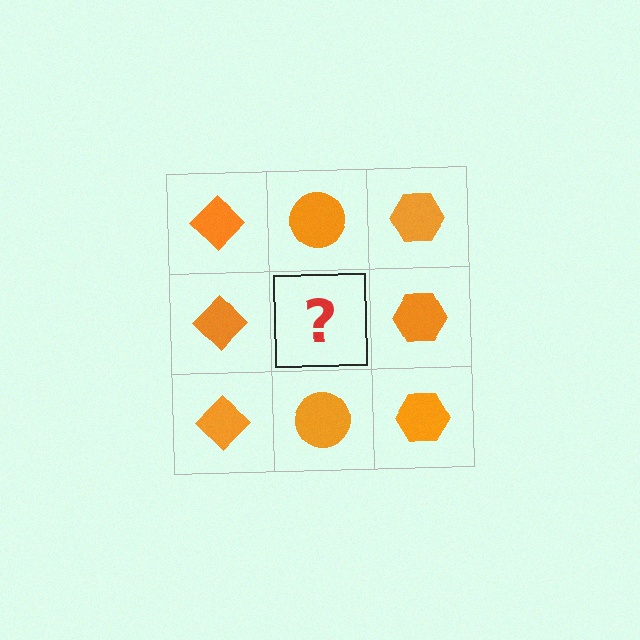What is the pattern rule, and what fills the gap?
The rule is that each column has a consistent shape. The gap should be filled with an orange circle.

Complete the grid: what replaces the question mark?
The question mark should be replaced with an orange circle.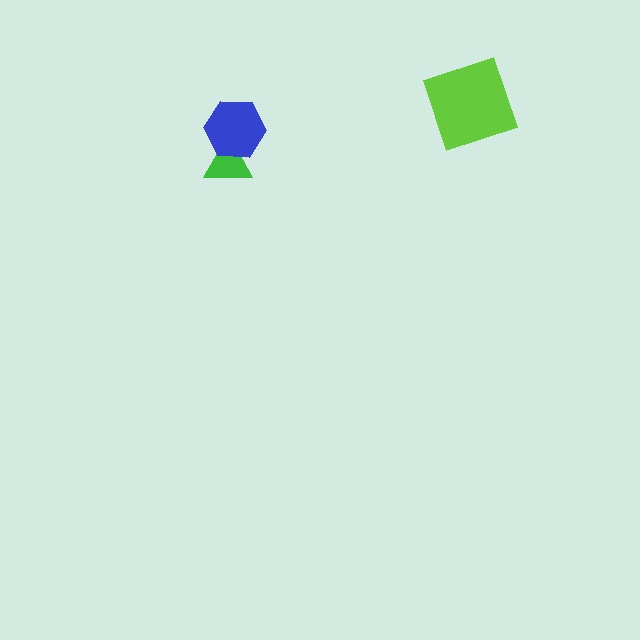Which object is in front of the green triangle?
The blue hexagon is in front of the green triangle.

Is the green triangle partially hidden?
Yes, it is partially covered by another shape.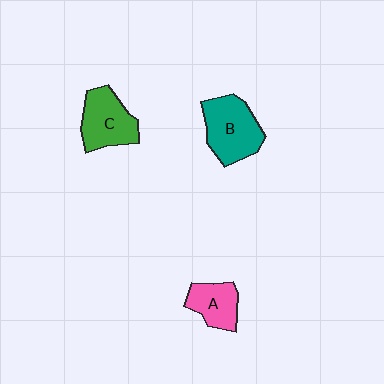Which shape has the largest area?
Shape B (teal).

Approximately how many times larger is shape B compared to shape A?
Approximately 1.6 times.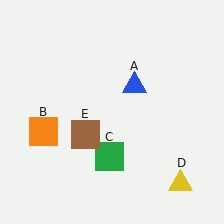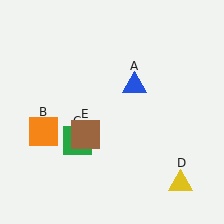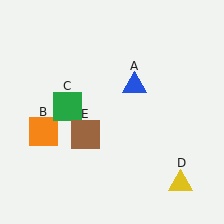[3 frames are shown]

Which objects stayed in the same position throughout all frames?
Blue triangle (object A) and orange square (object B) and yellow triangle (object D) and brown square (object E) remained stationary.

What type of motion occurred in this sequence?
The green square (object C) rotated clockwise around the center of the scene.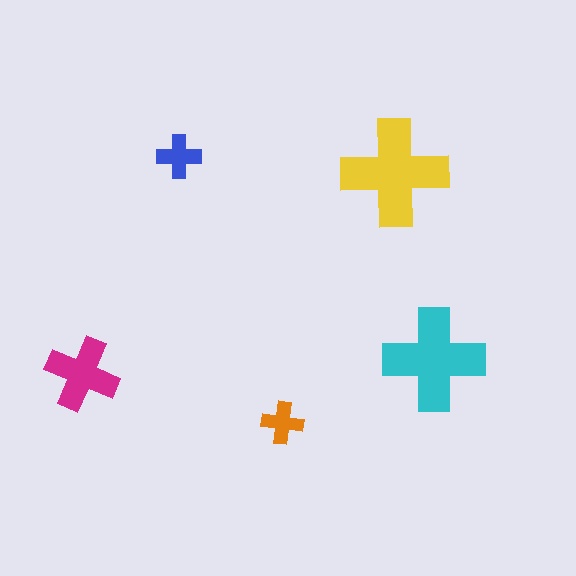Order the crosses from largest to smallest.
the yellow one, the cyan one, the magenta one, the blue one, the orange one.